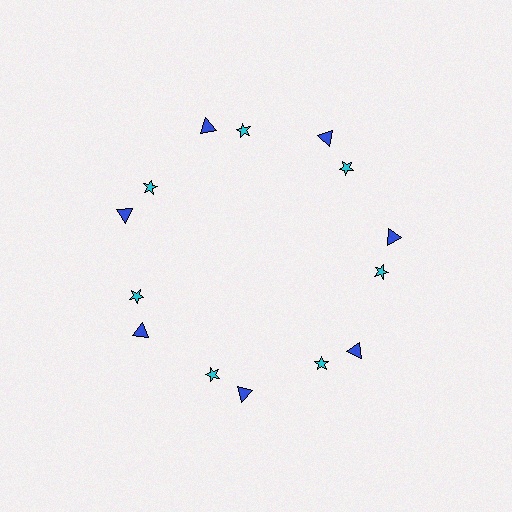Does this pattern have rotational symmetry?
Yes, this pattern has 7-fold rotational symmetry. It looks the same after rotating 51 degrees around the center.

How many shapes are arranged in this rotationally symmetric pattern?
There are 14 shapes, arranged in 7 groups of 2.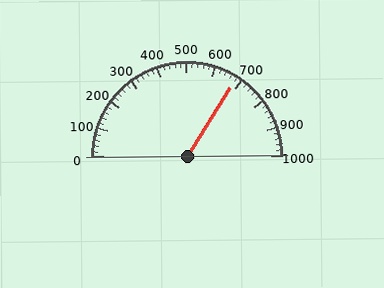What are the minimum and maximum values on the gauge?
The gauge ranges from 0 to 1000.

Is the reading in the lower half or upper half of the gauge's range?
The reading is in the upper half of the range (0 to 1000).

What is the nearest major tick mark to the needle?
The nearest major tick mark is 700.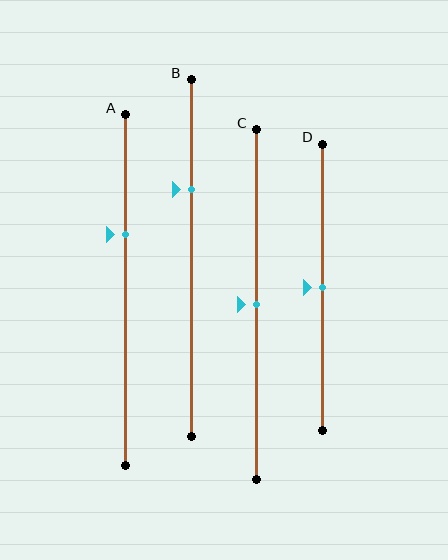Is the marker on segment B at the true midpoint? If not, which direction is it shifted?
No, the marker on segment B is shifted upward by about 19% of the segment length.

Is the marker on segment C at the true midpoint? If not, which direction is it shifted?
Yes, the marker on segment C is at the true midpoint.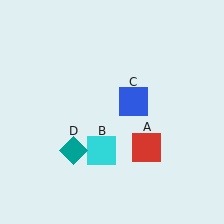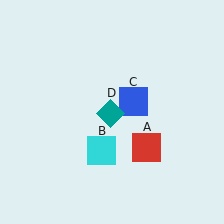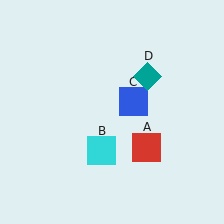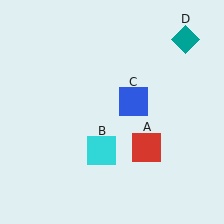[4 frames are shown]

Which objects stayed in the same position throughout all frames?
Red square (object A) and cyan square (object B) and blue square (object C) remained stationary.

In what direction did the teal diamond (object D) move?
The teal diamond (object D) moved up and to the right.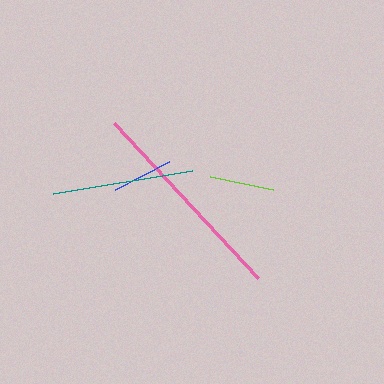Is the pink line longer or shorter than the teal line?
The pink line is longer than the teal line.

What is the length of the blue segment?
The blue segment is approximately 61 pixels long.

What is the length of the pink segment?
The pink segment is approximately 212 pixels long.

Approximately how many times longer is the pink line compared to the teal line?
The pink line is approximately 1.5 times the length of the teal line.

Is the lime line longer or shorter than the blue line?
The lime line is longer than the blue line.